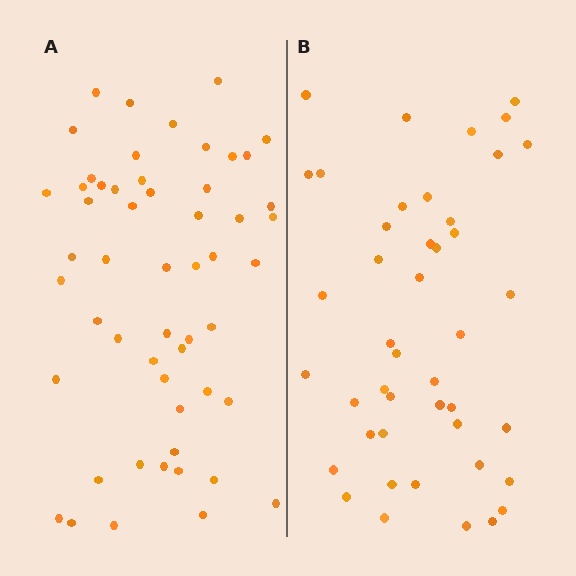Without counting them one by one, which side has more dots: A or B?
Region A (the left region) has more dots.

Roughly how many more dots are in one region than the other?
Region A has roughly 10 or so more dots than region B.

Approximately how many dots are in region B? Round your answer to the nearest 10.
About 40 dots. (The exact count is 44, which rounds to 40.)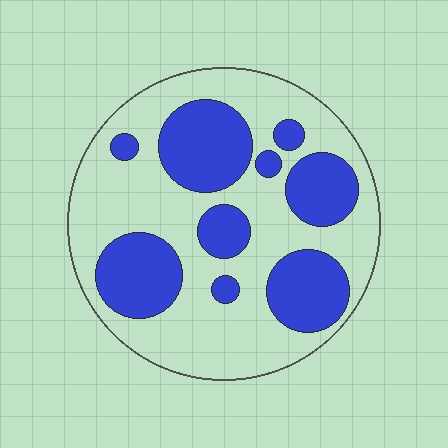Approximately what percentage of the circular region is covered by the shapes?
Approximately 35%.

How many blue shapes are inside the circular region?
9.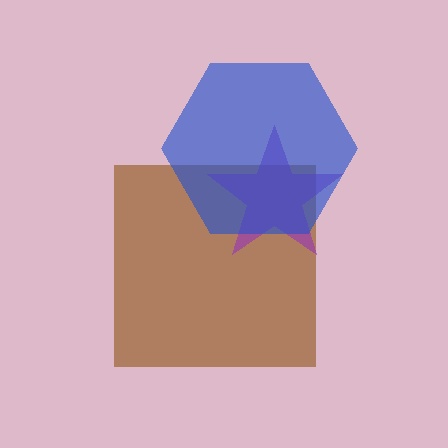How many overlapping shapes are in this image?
There are 3 overlapping shapes in the image.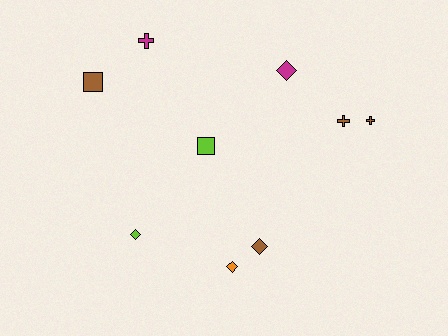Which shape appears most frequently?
Diamond, with 4 objects.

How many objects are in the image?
There are 9 objects.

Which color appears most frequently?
Brown, with 4 objects.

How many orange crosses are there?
There are no orange crosses.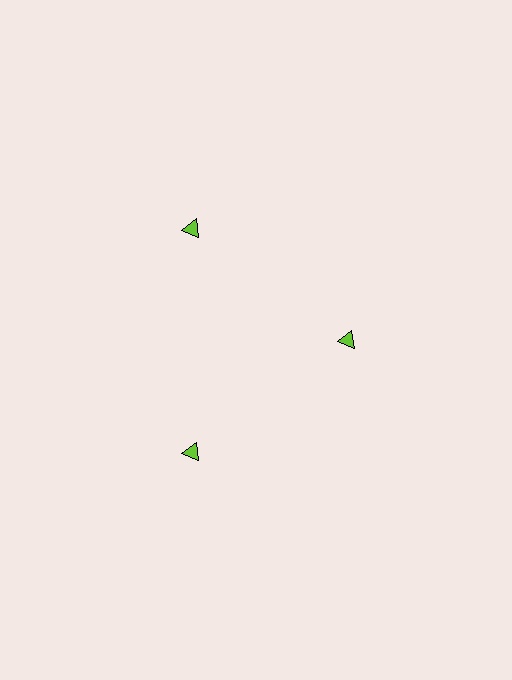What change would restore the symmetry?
The symmetry would be restored by moving it outward, back onto the ring so that all 3 triangles sit at equal angles and equal distance from the center.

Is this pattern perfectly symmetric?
No. The 3 lime triangles are arranged in a ring, but one element near the 3 o'clock position is pulled inward toward the center, breaking the 3-fold rotational symmetry.